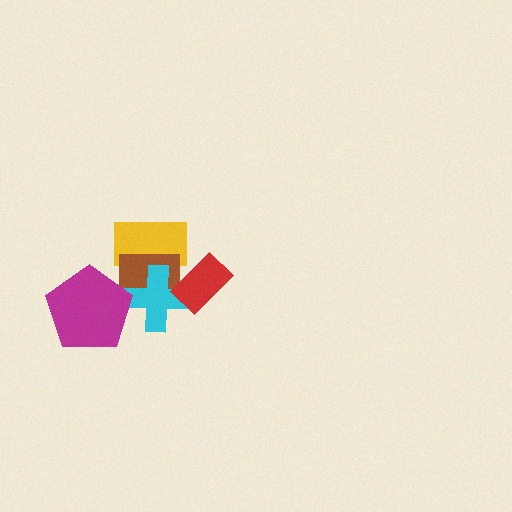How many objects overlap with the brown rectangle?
2 objects overlap with the brown rectangle.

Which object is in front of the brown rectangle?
The cyan cross is in front of the brown rectangle.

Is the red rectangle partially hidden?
No, no other shape covers it.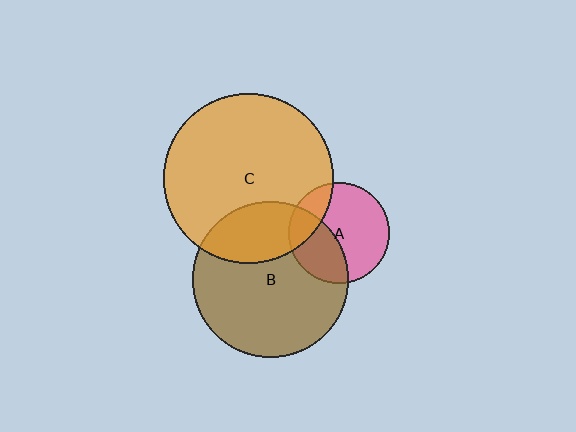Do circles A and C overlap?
Yes.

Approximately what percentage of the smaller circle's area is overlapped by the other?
Approximately 20%.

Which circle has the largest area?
Circle C (orange).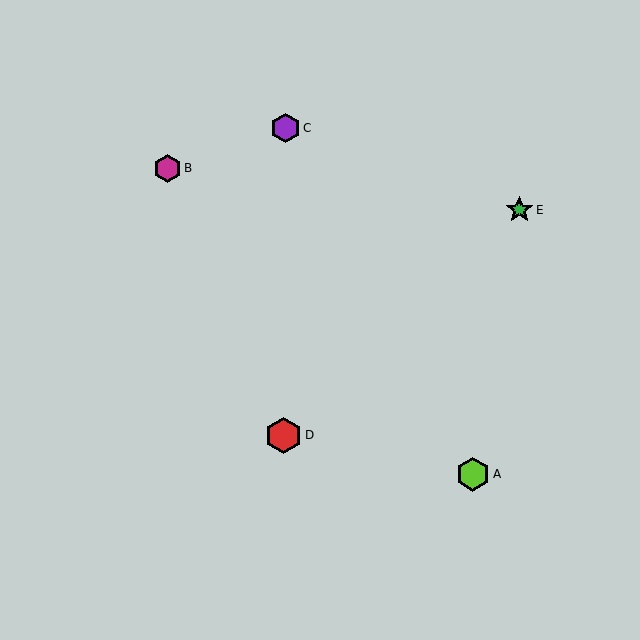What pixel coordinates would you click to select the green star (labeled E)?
Click at (519, 210) to select the green star E.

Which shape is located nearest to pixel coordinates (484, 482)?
The lime hexagon (labeled A) at (473, 474) is nearest to that location.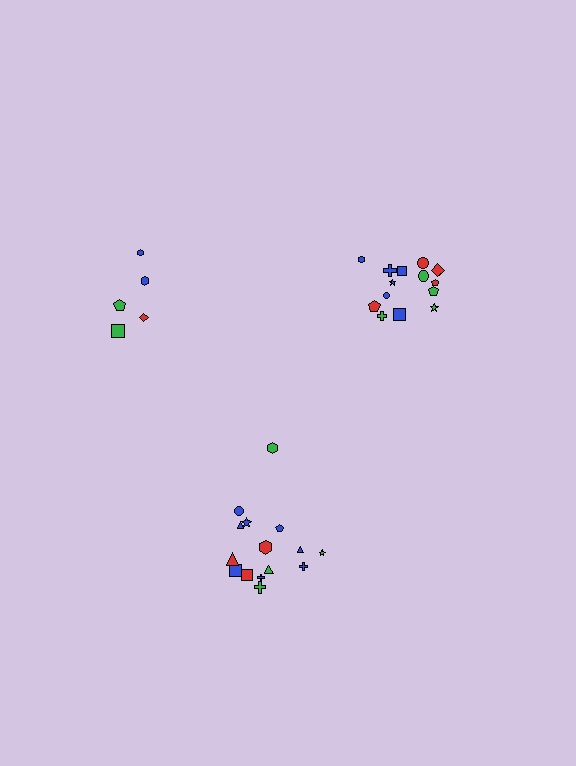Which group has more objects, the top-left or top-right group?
The top-right group.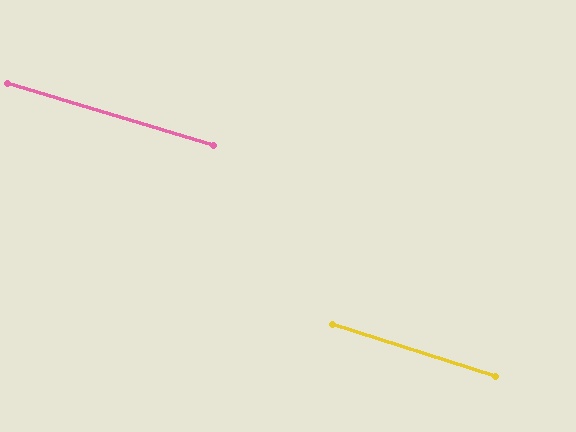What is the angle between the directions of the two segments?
Approximately 1 degree.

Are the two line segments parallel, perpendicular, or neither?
Parallel — their directions differ by only 1.2°.